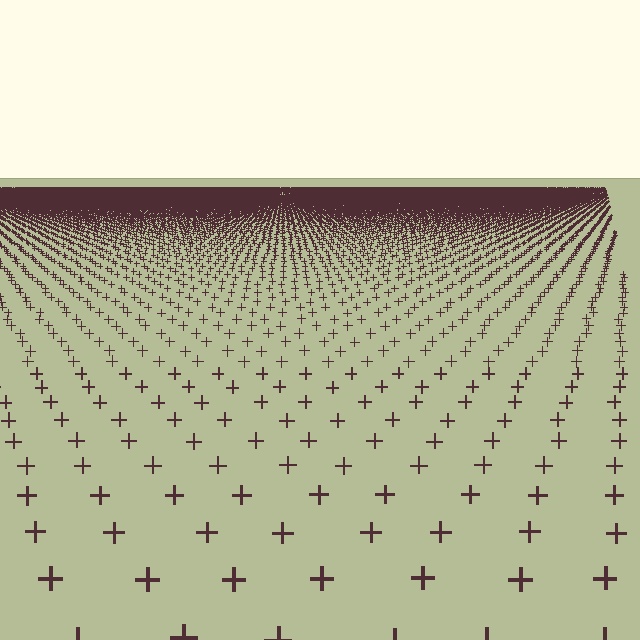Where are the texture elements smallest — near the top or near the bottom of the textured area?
Near the top.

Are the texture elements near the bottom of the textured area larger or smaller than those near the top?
Larger. Near the bottom, elements are closer to the viewer and appear at a bigger on-screen size.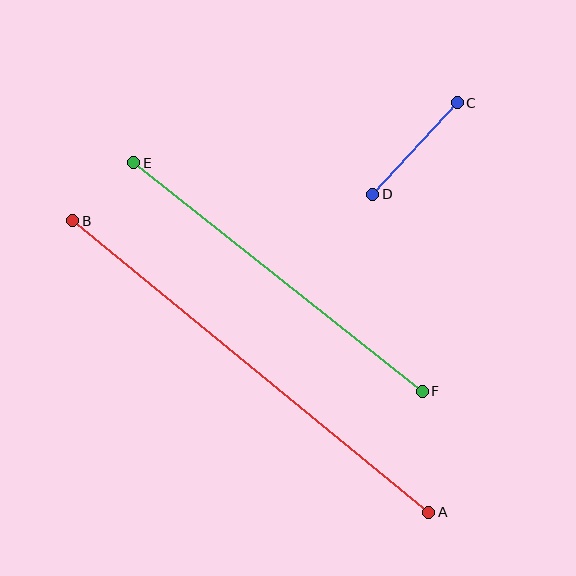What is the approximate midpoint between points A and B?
The midpoint is at approximately (251, 366) pixels.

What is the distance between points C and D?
The distance is approximately 125 pixels.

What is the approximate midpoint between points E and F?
The midpoint is at approximately (278, 277) pixels.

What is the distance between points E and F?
The distance is approximately 368 pixels.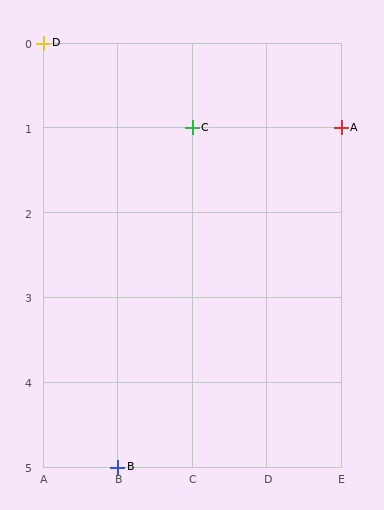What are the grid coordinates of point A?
Point A is at grid coordinates (E, 1).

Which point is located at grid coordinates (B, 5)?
Point B is at (B, 5).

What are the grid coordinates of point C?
Point C is at grid coordinates (C, 1).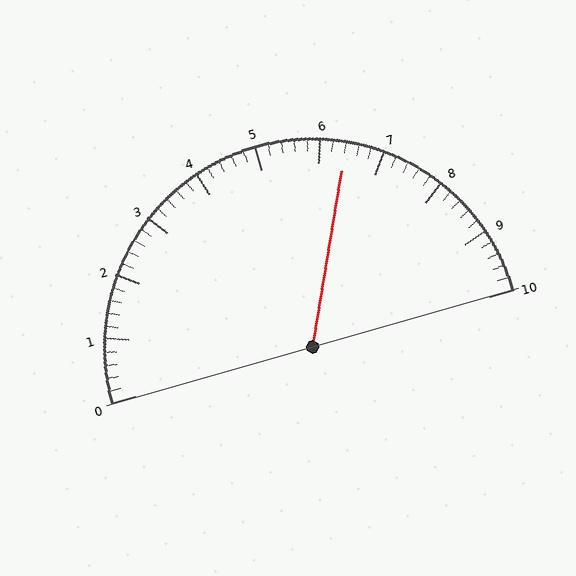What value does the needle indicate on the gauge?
The needle indicates approximately 6.4.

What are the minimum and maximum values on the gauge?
The gauge ranges from 0 to 10.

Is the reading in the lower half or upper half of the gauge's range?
The reading is in the upper half of the range (0 to 10).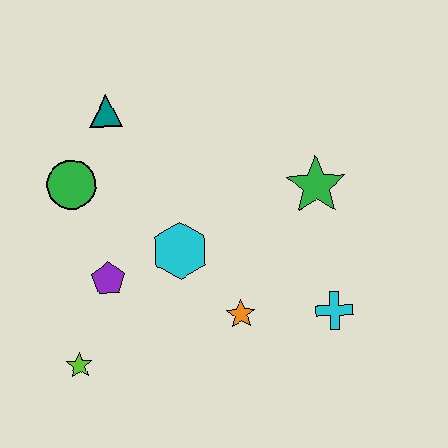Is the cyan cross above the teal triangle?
No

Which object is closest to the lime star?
The purple pentagon is closest to the lime star.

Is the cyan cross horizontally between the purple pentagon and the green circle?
No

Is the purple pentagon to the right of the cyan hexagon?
No